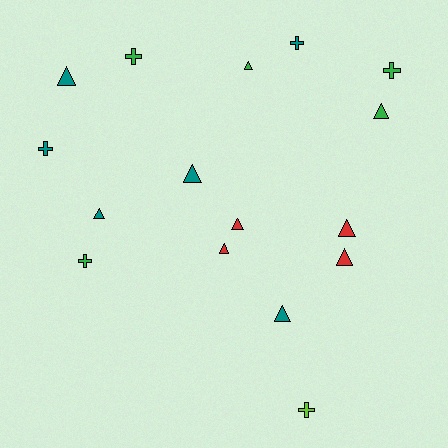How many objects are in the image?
There are 16 objects.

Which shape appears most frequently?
Triangle, with 10 objects.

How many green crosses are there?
There are 3 green crosses.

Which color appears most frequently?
Teal, with 6 objects.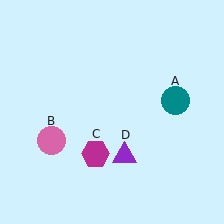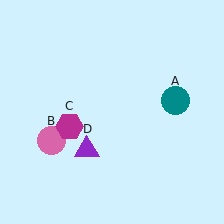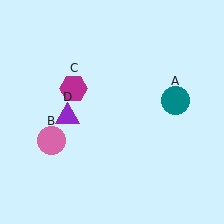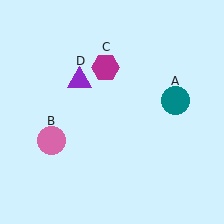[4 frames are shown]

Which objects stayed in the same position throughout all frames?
Teal circle (object A) and pink circle (object B) remained stationary.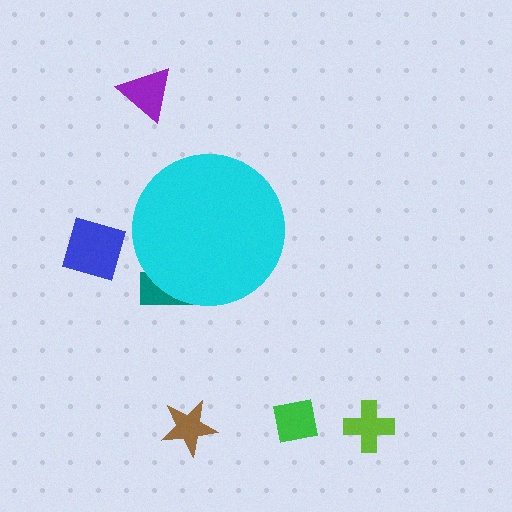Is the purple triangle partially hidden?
No, the purple triangle is fully visible.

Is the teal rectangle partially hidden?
Yes, the teal rectangle is partially hidden behind the cyan circle.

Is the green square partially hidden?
No, the green square is fully visible.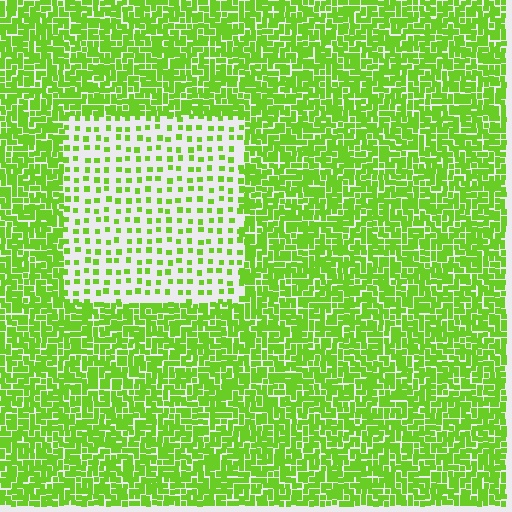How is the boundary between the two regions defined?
The boundary is defined by a change in element density (approximately 3.1x ratio). All elements are the same color, size, and shape.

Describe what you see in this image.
The image contains small lime elements arranged at two different densities. A rectangle-shaped region is visible where the elements are less densely packed than the surrounding area.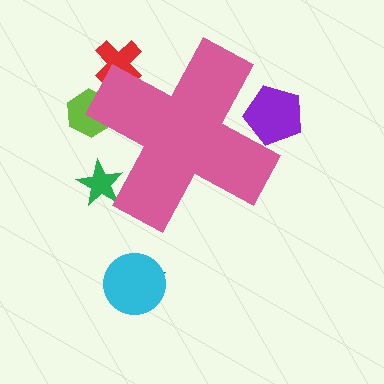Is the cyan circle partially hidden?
No, the cyan circle is fully visible.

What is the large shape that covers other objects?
A pink cross.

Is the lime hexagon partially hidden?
Yes, the lime hexagon is partially hidden behind the pink cross.